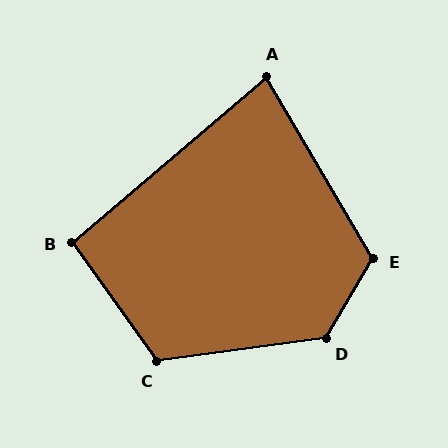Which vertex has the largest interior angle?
D, at approximately 128 degrees.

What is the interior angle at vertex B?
Approximately 95 degrees (obtuse).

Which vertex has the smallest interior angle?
A, at approximately 80 degrees.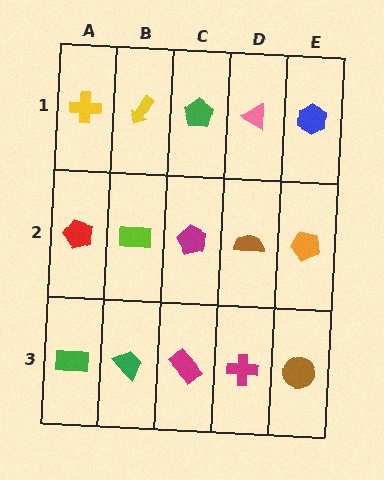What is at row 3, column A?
A green rectangle.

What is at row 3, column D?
A magenta cross.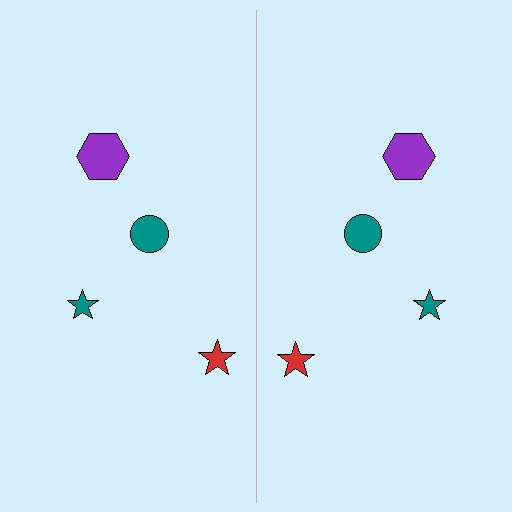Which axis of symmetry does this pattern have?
The pattern has a vertical axis of symmetry running through the center of the image.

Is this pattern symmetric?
Yes, this pattern has bilateral (reflection) symmetry.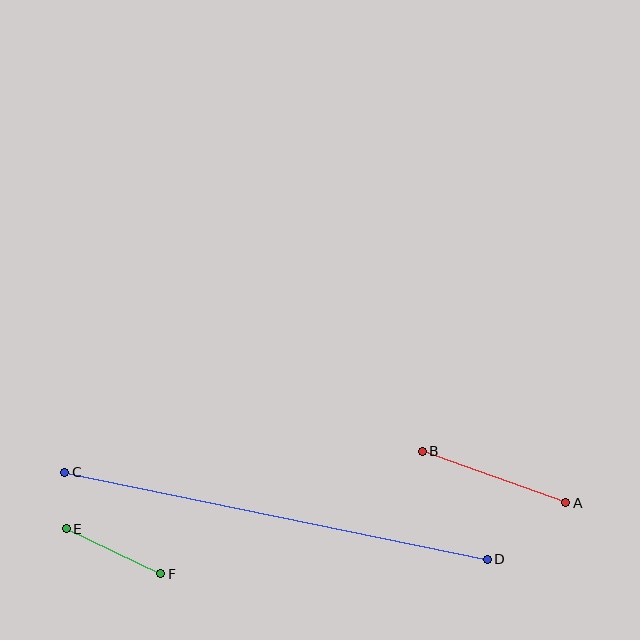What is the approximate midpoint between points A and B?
The midpoint is at approximately (494, 477) pixels.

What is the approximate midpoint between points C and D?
The midpoint is at approximately (276, 516) pixels.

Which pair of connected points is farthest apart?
Points C and D are farthest apart.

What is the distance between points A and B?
The distance is approximately 153 pixels.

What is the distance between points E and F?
The distance is approximately 105 pixels.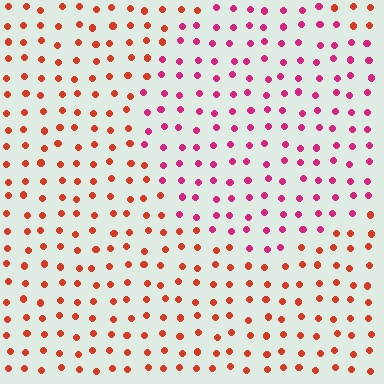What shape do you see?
I see a circle.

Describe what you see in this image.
The image is filled with small red elements in a uniform arrangement. A circle-shaped region is visible where the elements are tinted to a slightly different hue, forming a subtle color boundary.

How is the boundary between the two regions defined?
The boundary is defined purely by a slight shift in hue (about 40 degrees). Spacing, size, and orientation are identical on both sides.